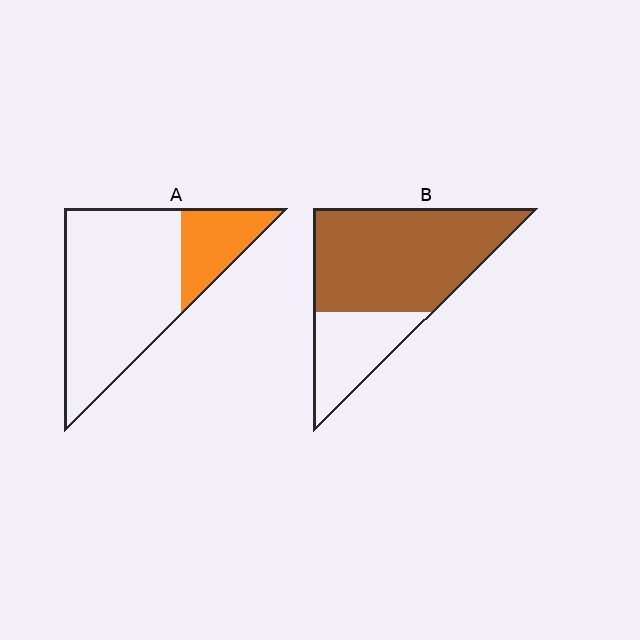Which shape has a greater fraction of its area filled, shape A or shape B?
Shape B.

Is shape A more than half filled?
No.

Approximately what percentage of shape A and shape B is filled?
A is approximately 25% and B is approximately 70%.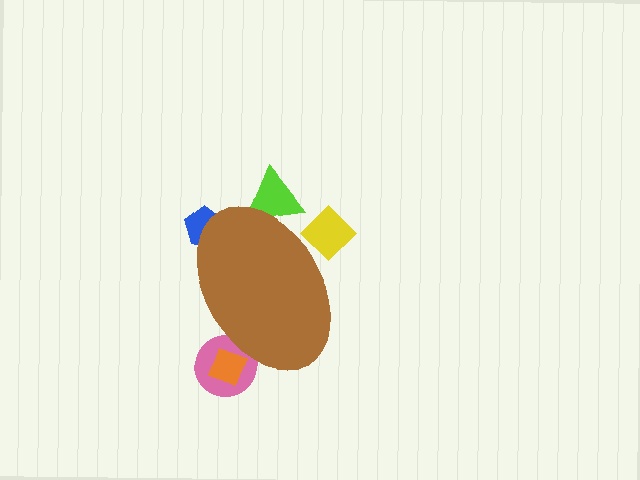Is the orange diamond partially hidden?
Yes, the orange diamond is partially hidden behind the brown ellipse.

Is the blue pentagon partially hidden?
Yes, the blue pentagon is partially hidden behind the brown ellipse.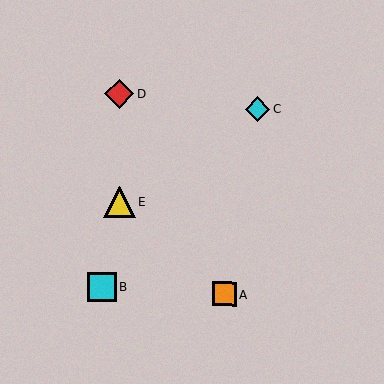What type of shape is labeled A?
Shape A is an orange square.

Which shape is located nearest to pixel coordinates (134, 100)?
The red diamond (labeled D) at (119, 94) is nearest to that location.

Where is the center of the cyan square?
The center of the cyan square is at (101, 287).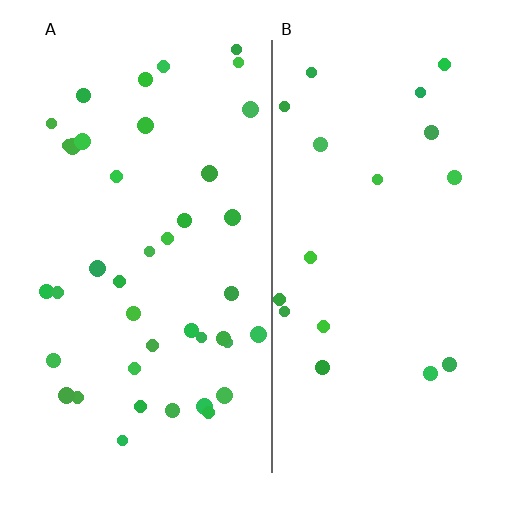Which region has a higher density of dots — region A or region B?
A (the left).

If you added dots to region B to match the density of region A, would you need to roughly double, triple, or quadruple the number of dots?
Approximately double.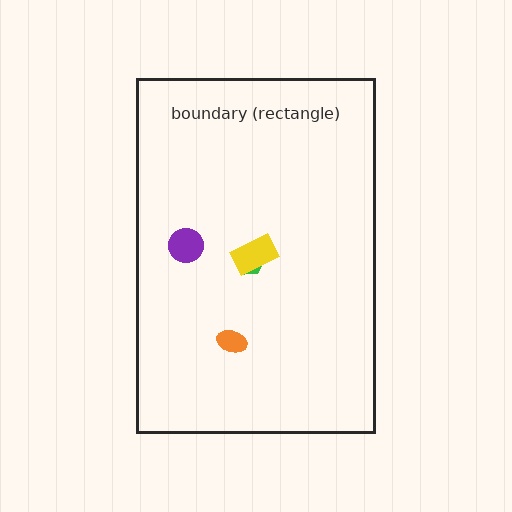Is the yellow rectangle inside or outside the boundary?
Inside.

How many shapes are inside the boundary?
4 inside, 0 outside.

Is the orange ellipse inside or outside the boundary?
Inside.